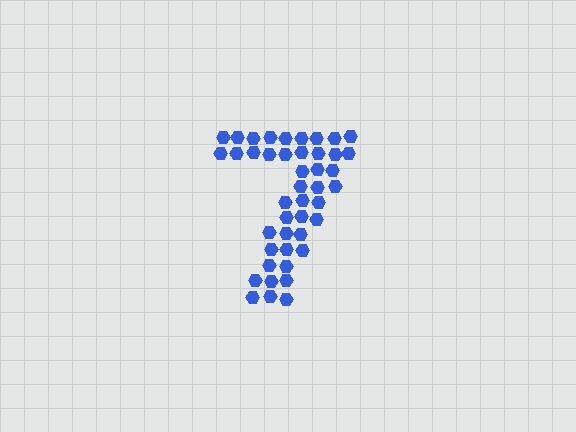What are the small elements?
The small elements are hexagons.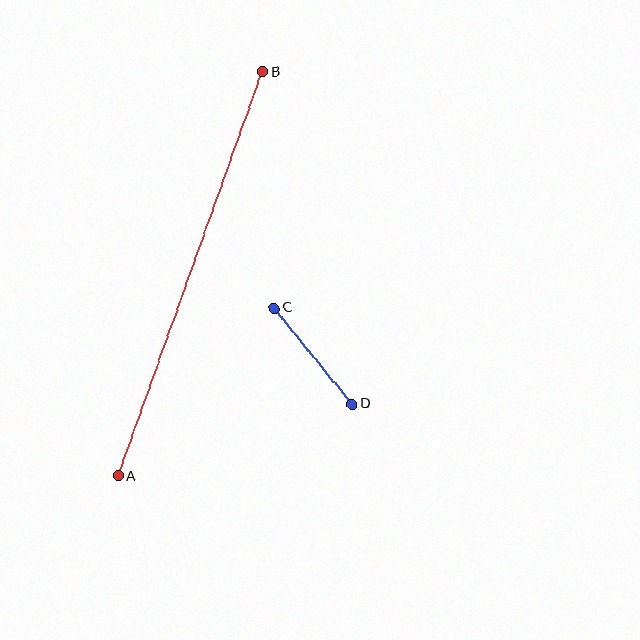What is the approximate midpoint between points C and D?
The midpoint is at approximately (313, 356) pixels.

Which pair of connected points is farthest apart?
Points A and B are farthest apart.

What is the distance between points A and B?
The distance is approximately 429 pixels.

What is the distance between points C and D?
The distance is approximately 124 pixels.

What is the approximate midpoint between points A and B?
The midpoint is at approximately (190, 274) pixels.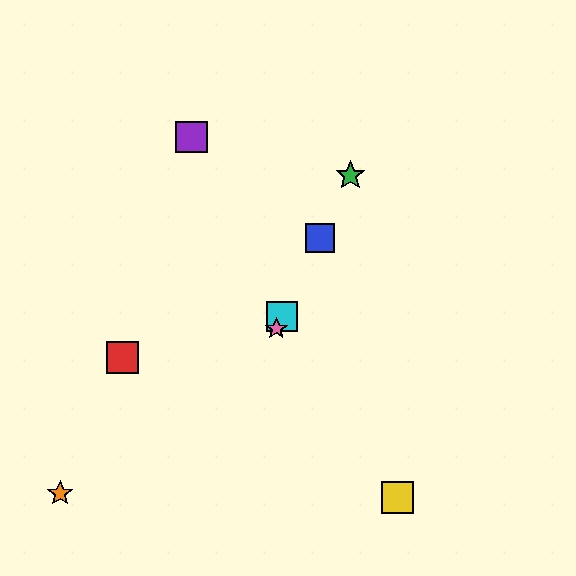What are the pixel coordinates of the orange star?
The orange star is at (60, 493).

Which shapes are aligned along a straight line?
The blue square, the green star, the cyan square, the pink star are aligned along a straight line.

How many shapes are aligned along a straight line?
4 shapes (the blue square, the green star, the cyan square, the pink star) are aligned along a straight line.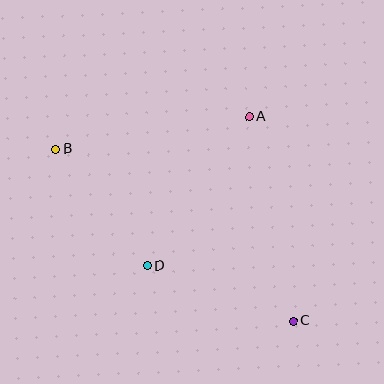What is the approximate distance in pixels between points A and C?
The distance between A and C is approximately 209 pixels.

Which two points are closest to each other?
Points B and D are closest to each other.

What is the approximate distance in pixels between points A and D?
The distance between A and D is approximately 181 pixels.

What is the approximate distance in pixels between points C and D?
The distance between C and D is approximately 155 pixels.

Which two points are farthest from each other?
Points B and C are farthest from each other.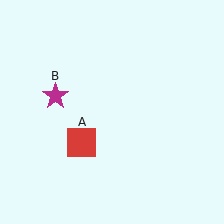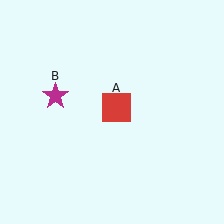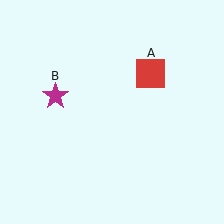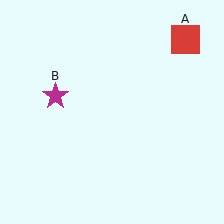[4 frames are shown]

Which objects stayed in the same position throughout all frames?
Magenta star (object B) remained stationary.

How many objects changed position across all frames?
1 object changed position: red square (object A).